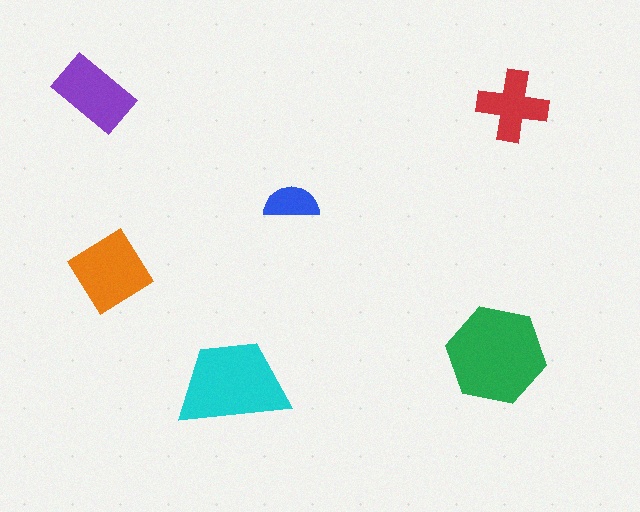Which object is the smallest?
The blue semicircle.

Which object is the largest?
The green hexagon.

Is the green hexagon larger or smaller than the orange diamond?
Larger.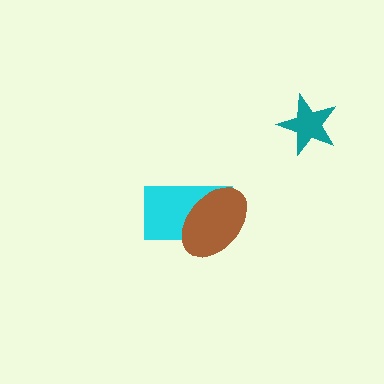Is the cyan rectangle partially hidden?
Yes, it is partially covered by another shape.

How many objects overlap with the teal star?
0 objects overlap with the teal star.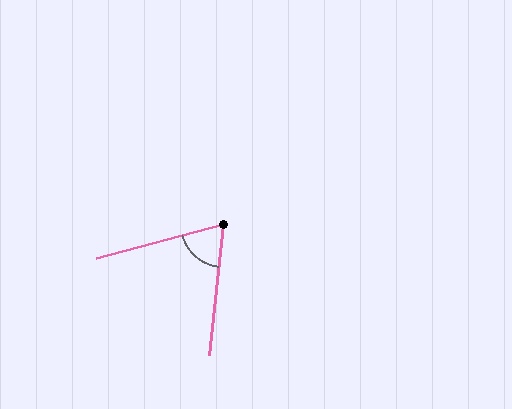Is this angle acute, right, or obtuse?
It is acute.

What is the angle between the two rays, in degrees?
Approximately 69 degrees.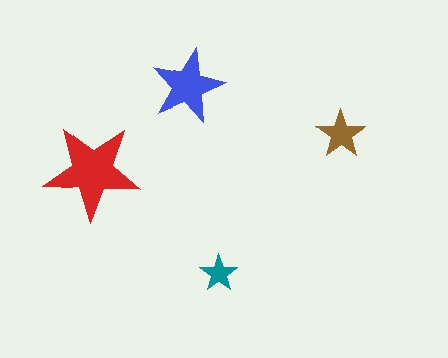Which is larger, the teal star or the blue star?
The blue one.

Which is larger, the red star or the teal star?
The red one.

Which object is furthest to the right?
The brown star is rightmost.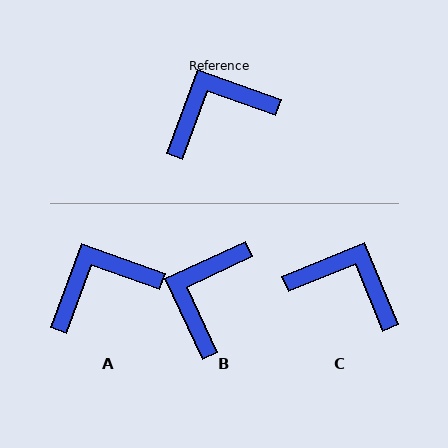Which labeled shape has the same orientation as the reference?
A.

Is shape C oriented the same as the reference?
No, it is off by about 48 degrees.